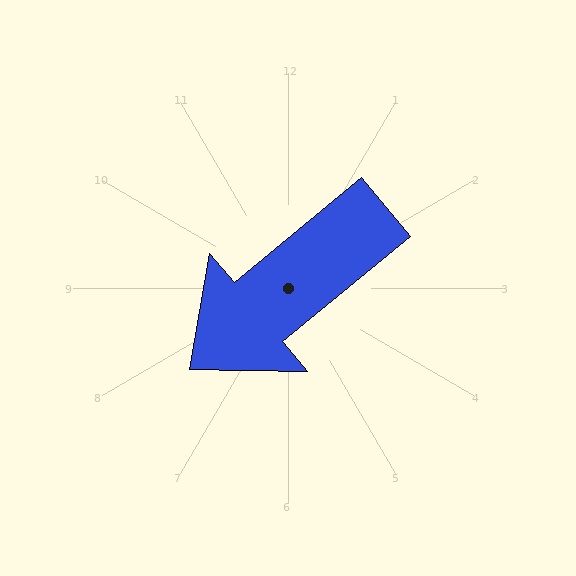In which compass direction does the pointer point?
Southwest.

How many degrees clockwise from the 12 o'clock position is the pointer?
Approximately 230 degrees.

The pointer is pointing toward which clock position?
Roughly 8 o'clock.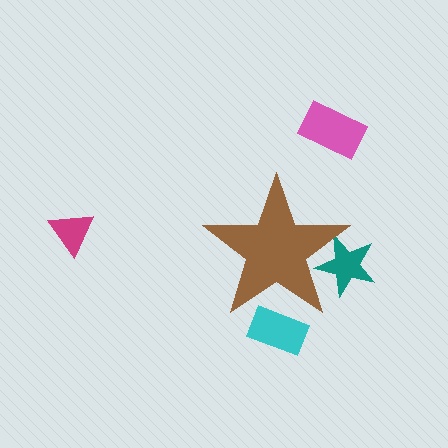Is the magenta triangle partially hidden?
No, the magenta triangle is fully visible.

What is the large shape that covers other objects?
A brown star.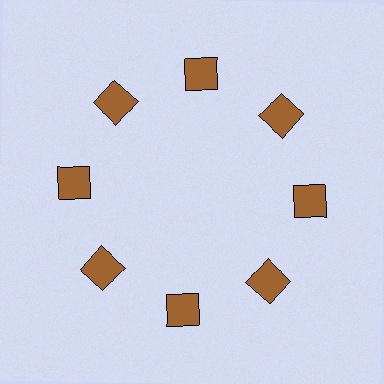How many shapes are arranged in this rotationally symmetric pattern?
There are 8 shapes, arranged in 8 groups of 1.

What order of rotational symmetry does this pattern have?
This pattern has 8-fold rotational symmetry.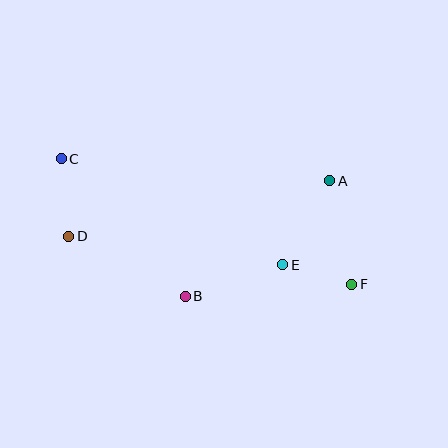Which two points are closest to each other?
Points E and F are closest to each other.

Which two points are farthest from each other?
Points C and F are farthest from each other.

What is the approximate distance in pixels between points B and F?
The distance between B and F is approximately 167 pixels.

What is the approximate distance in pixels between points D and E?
The distance between D and E is approximately 216 pixels.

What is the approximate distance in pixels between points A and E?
The distance between A and E is approximately 96 pixels.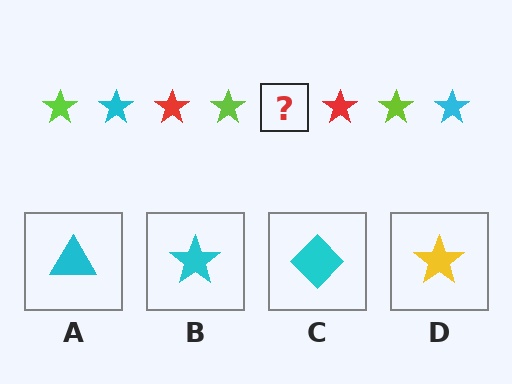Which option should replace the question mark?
Option B.